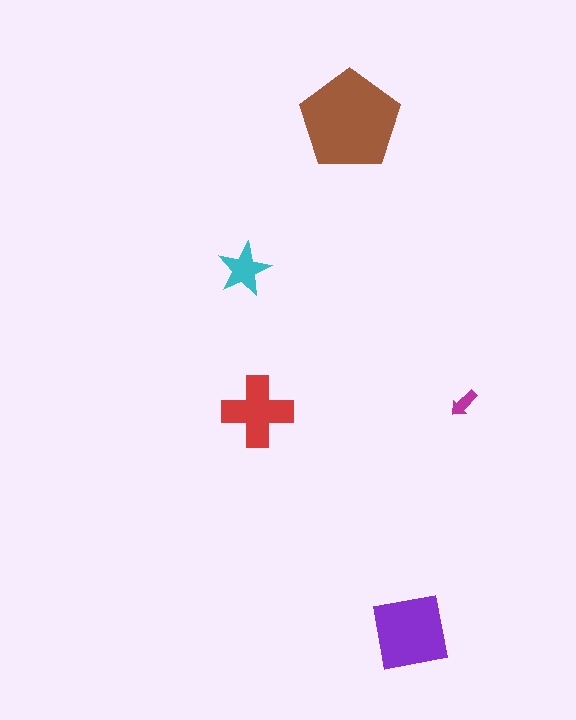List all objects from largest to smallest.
The brown pentagon, the purple square, the red cross, the cyan star, the magenta arrow.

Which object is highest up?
The brown pentagon is topmost.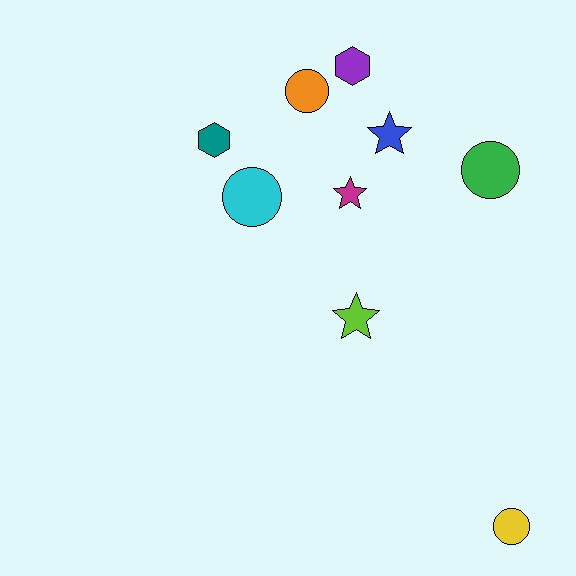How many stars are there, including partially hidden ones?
There are 3 stars.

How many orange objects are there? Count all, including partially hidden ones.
There is 1 orange object.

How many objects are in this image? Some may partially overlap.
There are 9 objects.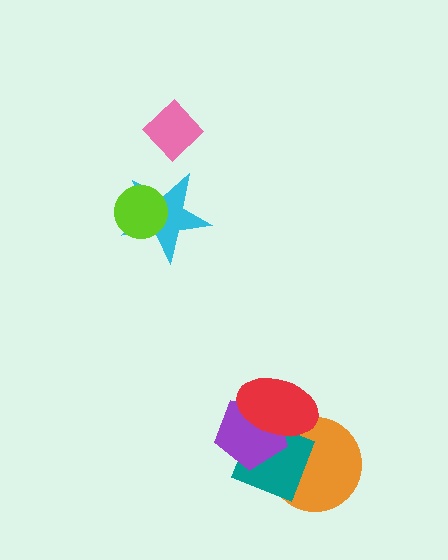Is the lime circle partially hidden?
No, no other shape covers it.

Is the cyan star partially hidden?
Yes, it is partially covered by another shape.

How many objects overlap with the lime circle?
1 object overlaps with the lime circle.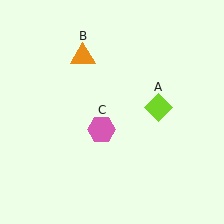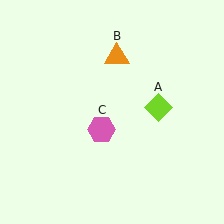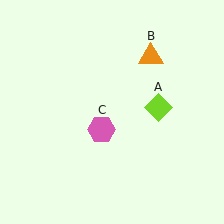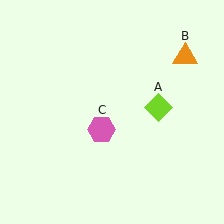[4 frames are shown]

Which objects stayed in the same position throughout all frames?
Lime diamond (object A) and pink hexagon (object C) remained stationary.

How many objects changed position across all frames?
1 object changed position: orange triangle (object B).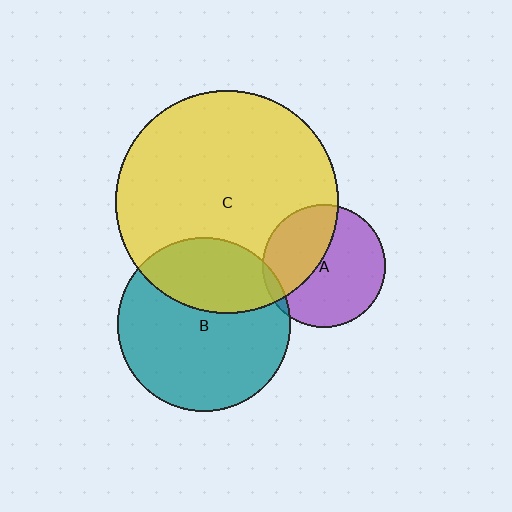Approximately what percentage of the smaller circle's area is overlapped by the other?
Approximately 40%.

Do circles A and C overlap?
Yes.